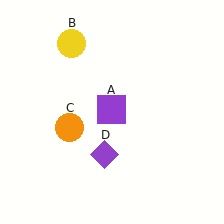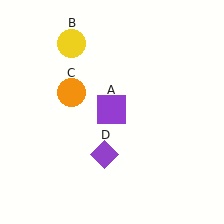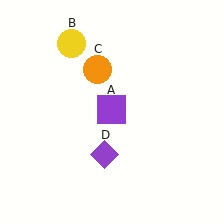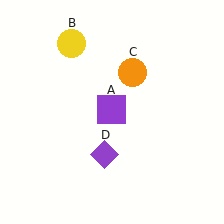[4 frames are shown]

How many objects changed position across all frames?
1 object changed position: orange circle (object C).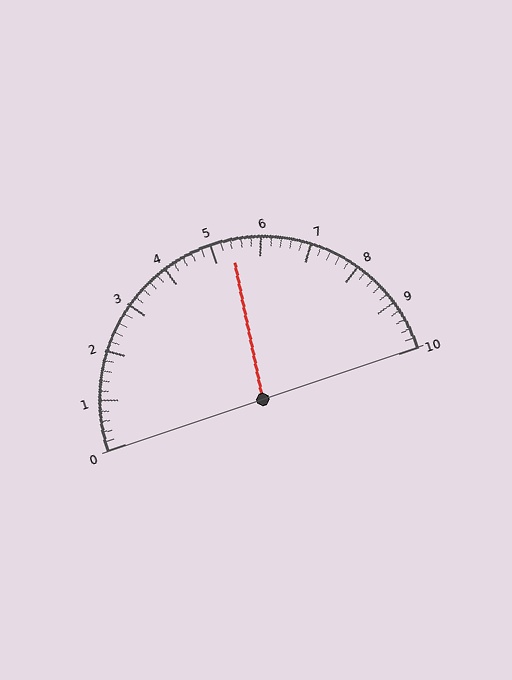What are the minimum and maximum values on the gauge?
The gauge ranges from 0 to 10.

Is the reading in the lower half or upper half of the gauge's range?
The reading is in the upper half of the range (0 to 10).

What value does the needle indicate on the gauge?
The needle indicates approximately 5.4.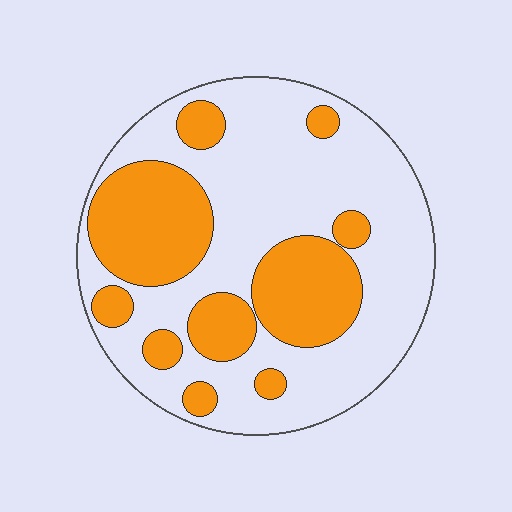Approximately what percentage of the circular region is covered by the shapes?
Approximately 35%.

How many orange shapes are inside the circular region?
10.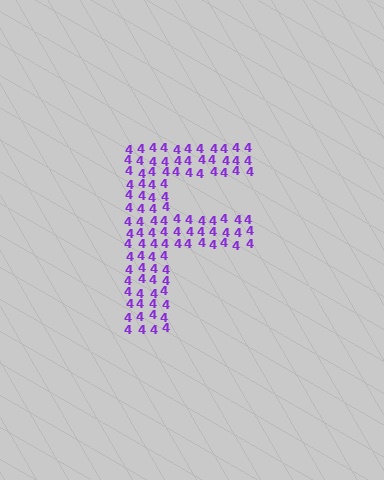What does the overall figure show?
The overall figure shows the letter F.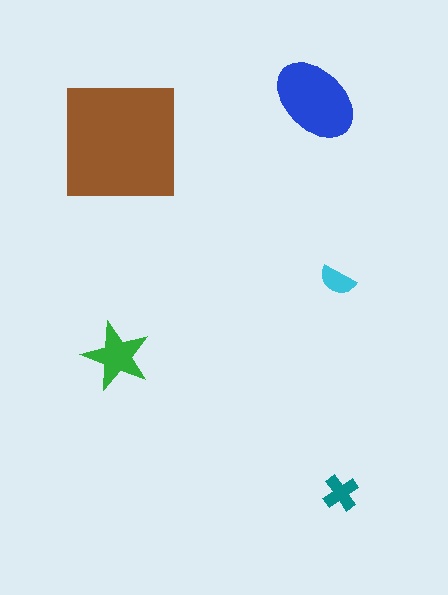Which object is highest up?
The blue ellipse is topmost.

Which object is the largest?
The brown square.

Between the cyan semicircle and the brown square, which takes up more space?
The brown square.